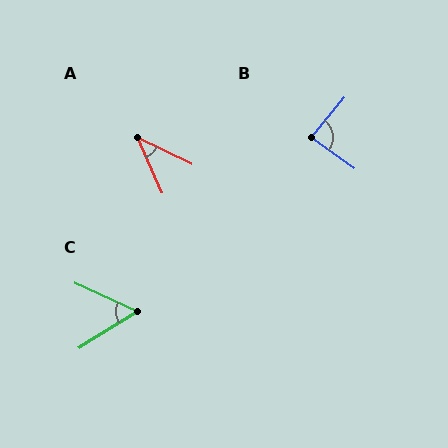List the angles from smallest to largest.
A (41°), C (57°), B (86°).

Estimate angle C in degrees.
Approximately 57 degrees.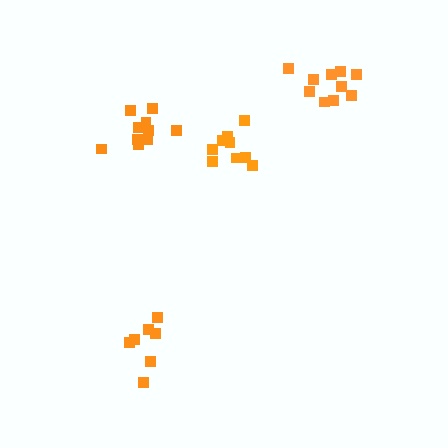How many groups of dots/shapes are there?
There are 4 groups.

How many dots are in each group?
Group 1: 10 dots, Group 2: 7 dots, Group 3: 9 dots, Group 4: 10 dots (36 total).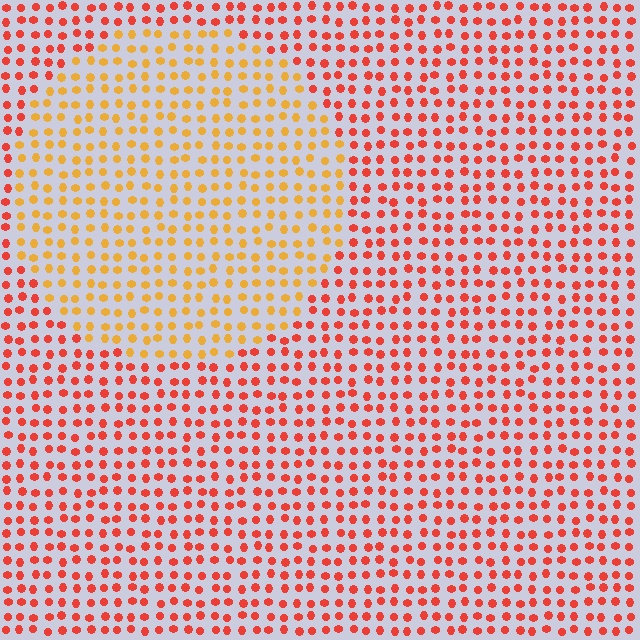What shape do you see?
I see a circle.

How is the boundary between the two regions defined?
The boundary is defined purely by a slight shift in hue (about 37 degrees). Spacing, size, and orientation are identical on both sides.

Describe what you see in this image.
The image is filled with small red elements in a uniform arrangement. A circle-shaped region is visible where the elements are tinted to a slightly different hue, forming a subtle color boundary.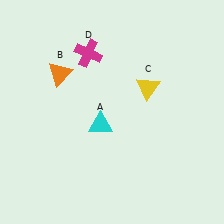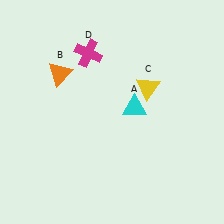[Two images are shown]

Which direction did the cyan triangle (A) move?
The cyan triangle (A) moved right.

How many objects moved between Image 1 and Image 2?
1 object moved between the two images.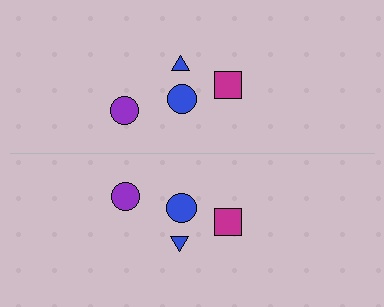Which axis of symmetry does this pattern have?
The pattern has a horizontal axis of symmetry running through the center of the image.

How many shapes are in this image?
There are 8 shapes in this image.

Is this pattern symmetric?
Yes, this pattern has bilateral (reflection) symmetry.